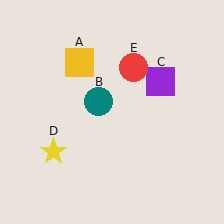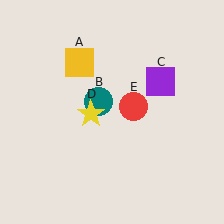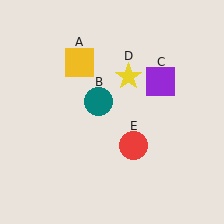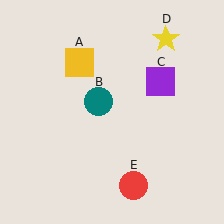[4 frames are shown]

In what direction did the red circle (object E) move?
The red circle (object E) moved down.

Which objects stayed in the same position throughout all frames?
Yellow square (object A) and teal circle (object B) and purple square (object C) remained stationary.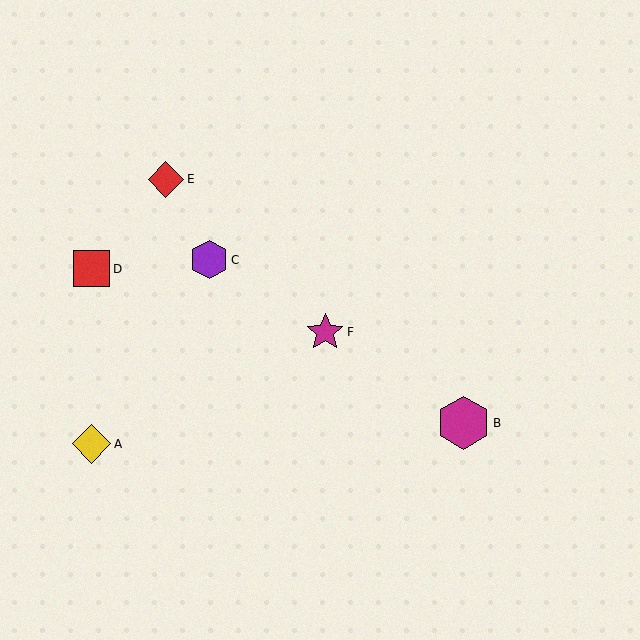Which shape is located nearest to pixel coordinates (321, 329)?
The magenta star (labeled F) at (325, 332) is nearest to that location.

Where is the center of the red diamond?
The center of the red diamond is at (166, 179).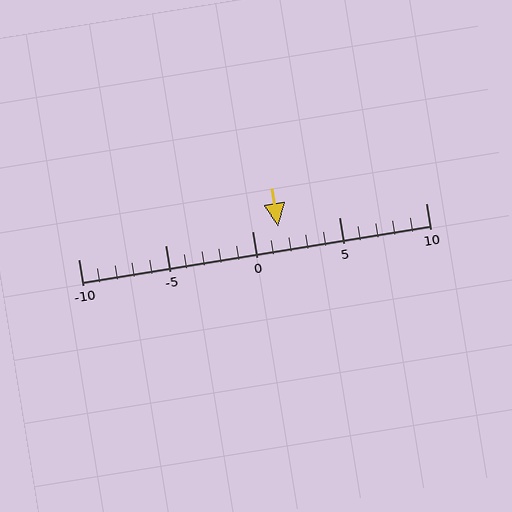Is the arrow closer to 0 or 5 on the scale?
The arrow is closer to 0.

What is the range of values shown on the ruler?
The ruler shows values from -10 to 10.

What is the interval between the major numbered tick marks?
The major tick marks are spaced 5 units apart.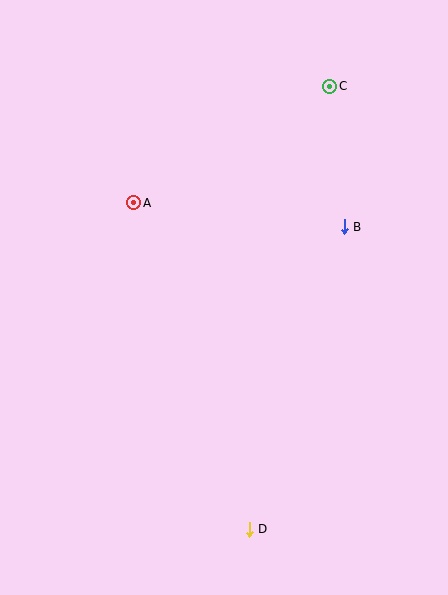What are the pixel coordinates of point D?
Point D is at (249, 529).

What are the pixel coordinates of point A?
Point A is at (134, 203).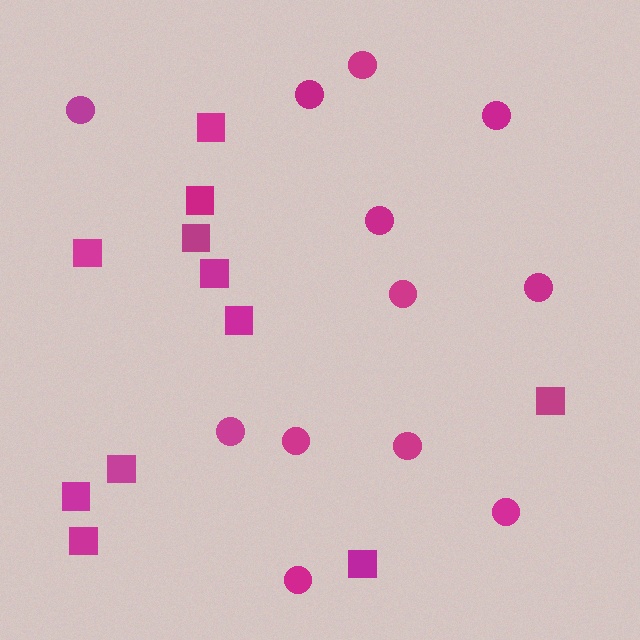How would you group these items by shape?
There are 2 groups: one group of circles (12) and one group of squares (11).